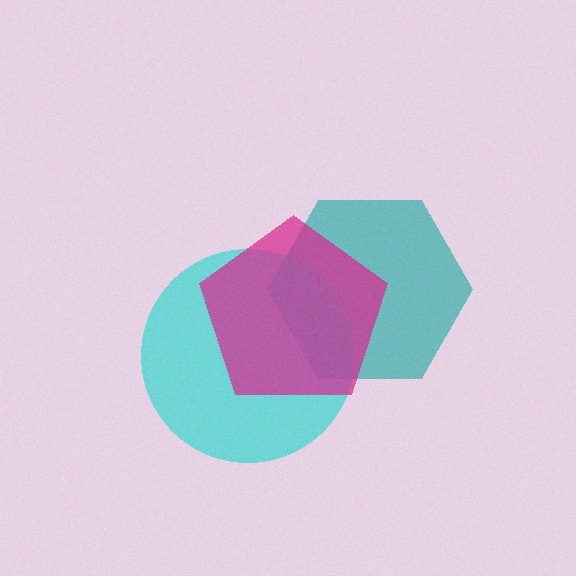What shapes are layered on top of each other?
The layered shapes are: a teal hexagon, a cyan circle, a magenta pentagon.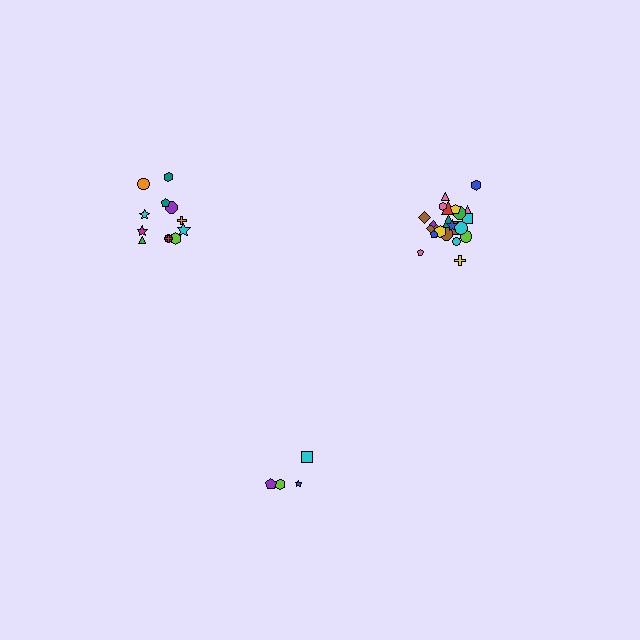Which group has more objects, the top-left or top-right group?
The top-right group.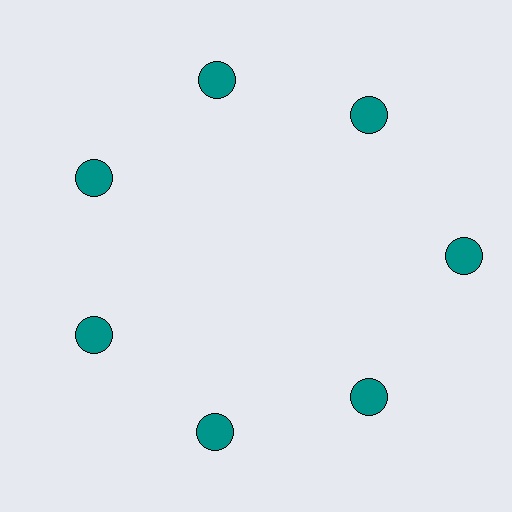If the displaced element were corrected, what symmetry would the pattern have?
It would have 7-fold rotational symmetry — the pattern would map onto itself every 51 degrees.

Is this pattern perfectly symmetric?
No. The 7 teal circles are arranged in a ring, but one element near the 3 o'clock position is pushed outward from the center, breaking the 7-fold rotational symmetry.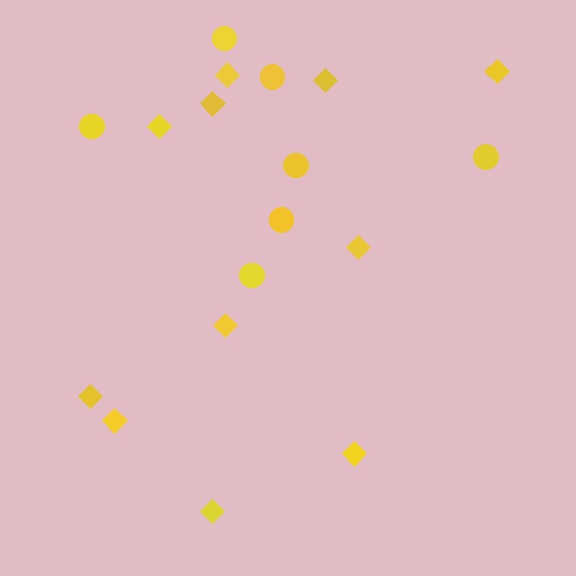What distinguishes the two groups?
There are 2 groups: one group of circles (7) and one group of diamonds (11).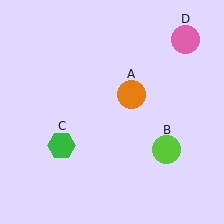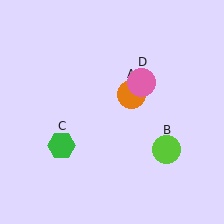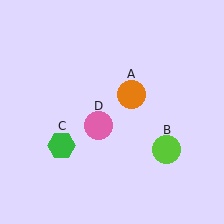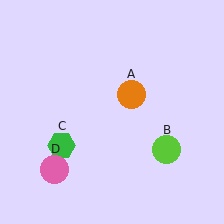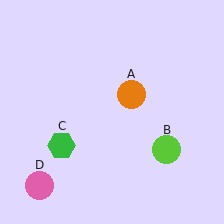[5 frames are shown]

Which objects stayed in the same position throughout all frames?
Orange circle (object A) and lime circle (object B) and green hexagon (object C) remained stationary.